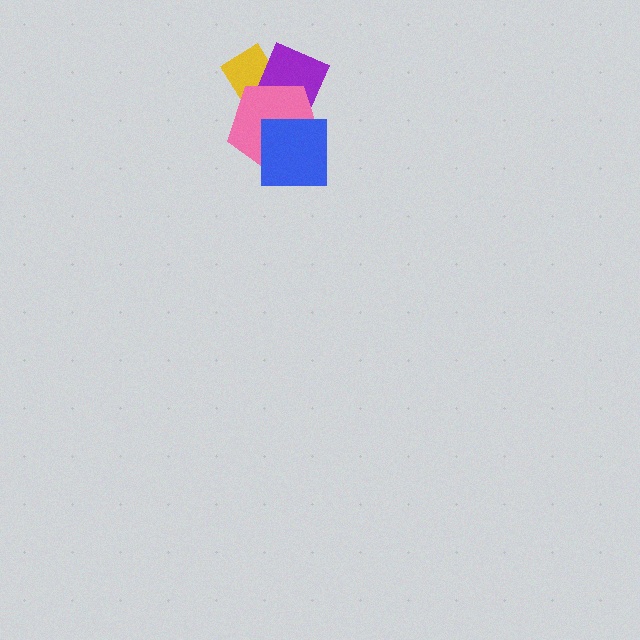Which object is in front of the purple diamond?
The pink pentagon is in front of the purple diamond.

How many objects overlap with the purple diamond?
2 objects overlap with the purple diamond.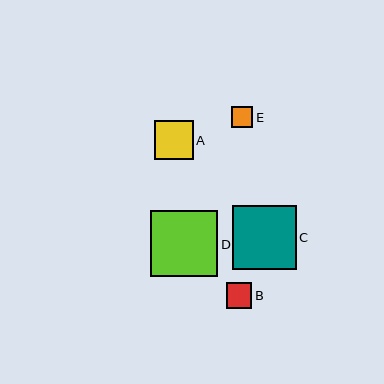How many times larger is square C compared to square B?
Square C is approximately 2.5 times the size of square B.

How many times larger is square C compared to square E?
Square C is approximately 3.1 times the size of square E.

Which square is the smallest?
Square E is the smallest with a size of approximately 21 pixels.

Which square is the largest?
Square D is the largest with a size of approximately 67 pixels.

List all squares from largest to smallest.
From largest to smallest: D, C, A, B, E.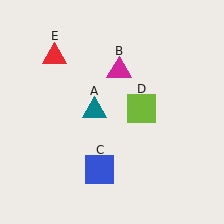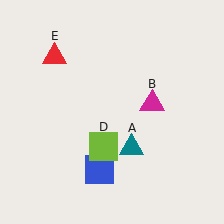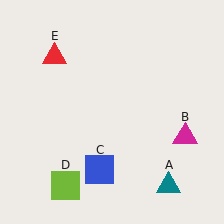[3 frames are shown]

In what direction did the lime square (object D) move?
The lime square (object D) moved down and to the left.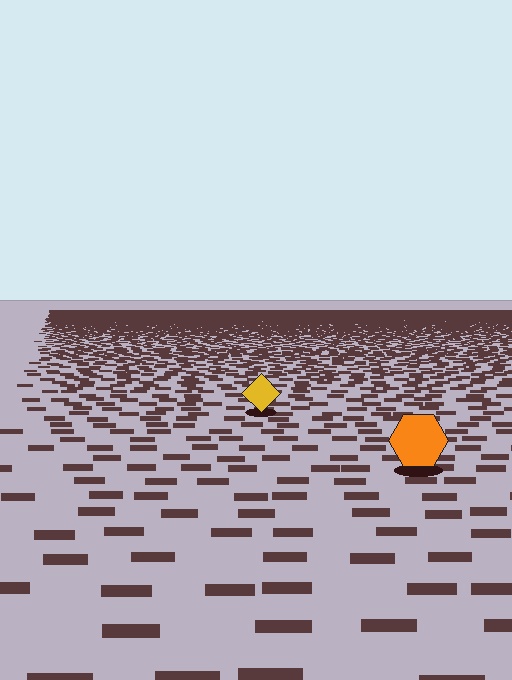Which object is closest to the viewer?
The orange hexagon is closest. The texture marks near it are larger and more spread out.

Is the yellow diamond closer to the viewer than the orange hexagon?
No. The orange hexagon is closer — you can tell from the texture gradient: the ground texture is coarser near it.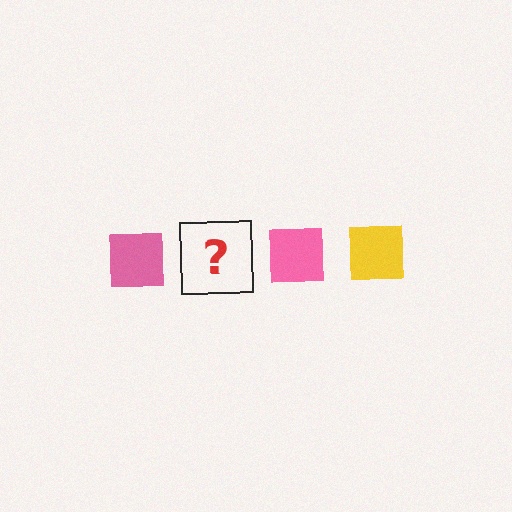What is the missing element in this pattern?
The missing element is a yellow square.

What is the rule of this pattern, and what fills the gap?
The rule is that the pattern cycles through pink, yellow squares. The gap should be filled with a yellow square.